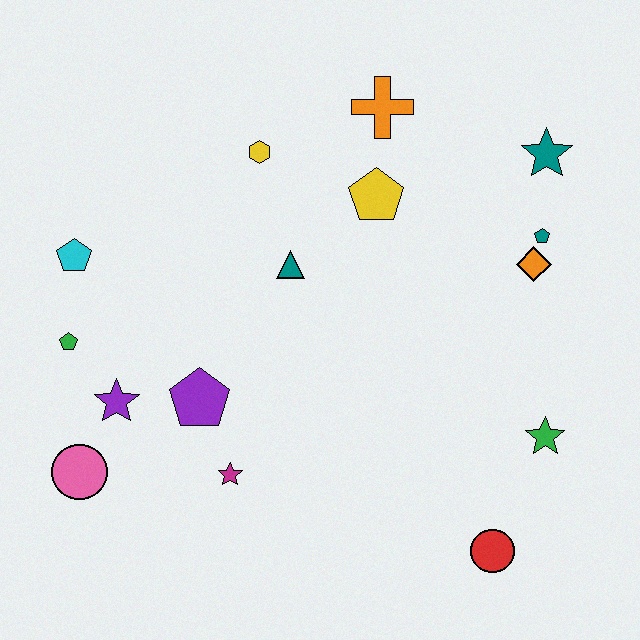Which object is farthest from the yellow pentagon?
The pink circle is farthest from the yellow pentagon.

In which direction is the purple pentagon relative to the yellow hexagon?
The purple pentagon is below the yellow hexagon.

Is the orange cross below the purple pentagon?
No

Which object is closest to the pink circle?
The purple star is closest to the pink circle.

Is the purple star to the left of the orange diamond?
Yes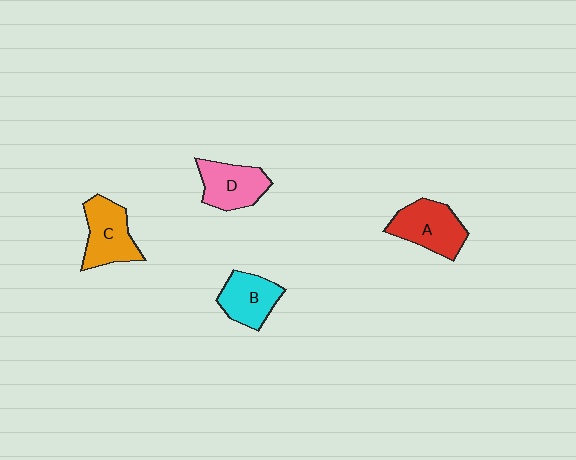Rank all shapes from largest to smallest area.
From largest to smallest: A (red), C (orange), D (pink), B (cyan).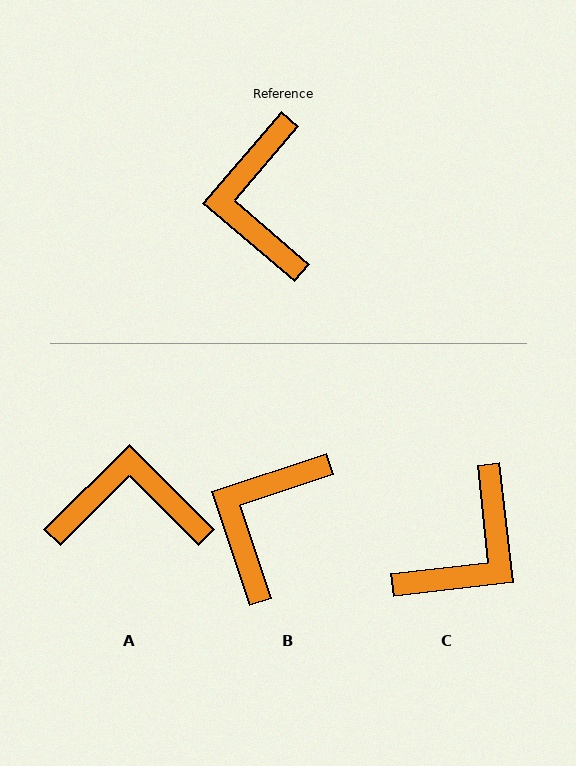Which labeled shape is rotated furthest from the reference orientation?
C, about 137 degrees away.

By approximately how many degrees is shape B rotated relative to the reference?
Approximately 31 degrees clockwise.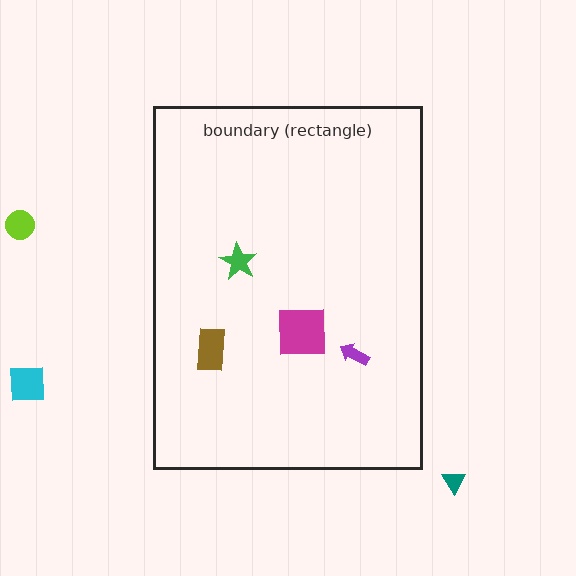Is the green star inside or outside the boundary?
Inside.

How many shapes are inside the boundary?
4 inside, 3 outside.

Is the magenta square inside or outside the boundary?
Inside.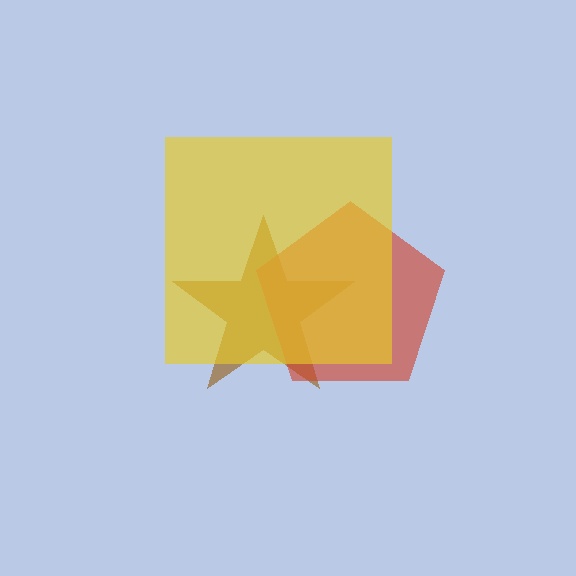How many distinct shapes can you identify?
There are 3 distinct shapes: a brown star, a red pentagon, a yellow square.